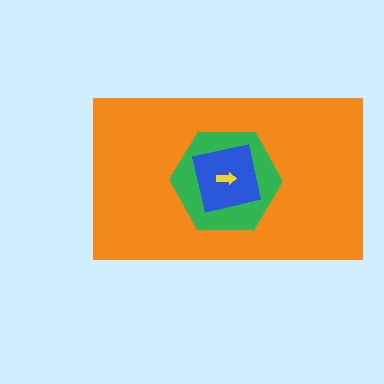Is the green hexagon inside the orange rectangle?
Yes.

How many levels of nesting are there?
4.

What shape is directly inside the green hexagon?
The blue square.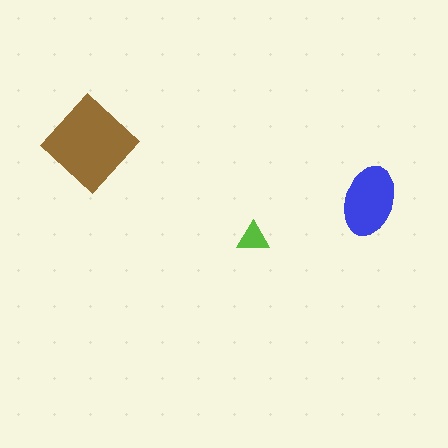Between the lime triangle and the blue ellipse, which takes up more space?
The blue ellipse.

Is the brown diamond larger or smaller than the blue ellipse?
Larger.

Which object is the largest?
The brown diamond.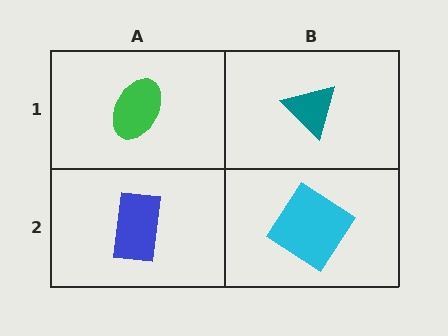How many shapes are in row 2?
2 shapes.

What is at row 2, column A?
A blue rectangle.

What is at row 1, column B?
A teal triangle.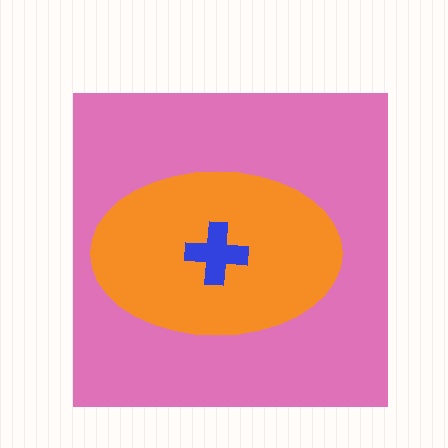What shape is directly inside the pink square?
The orange ellipse.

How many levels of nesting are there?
3.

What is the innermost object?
The blue cross.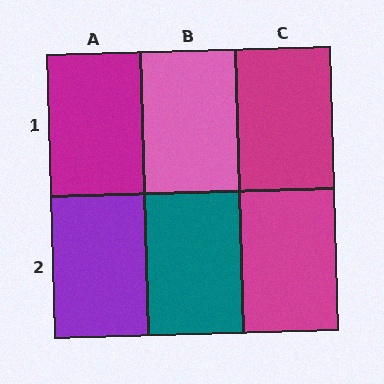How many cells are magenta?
3 cells are magenta.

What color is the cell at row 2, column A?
Purple.